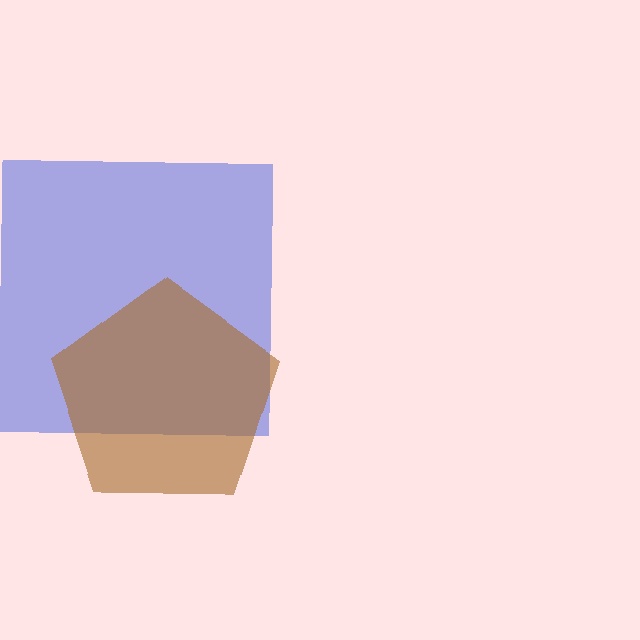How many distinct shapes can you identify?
There are 2 distinct shapes: a blue square, a brown pentagon.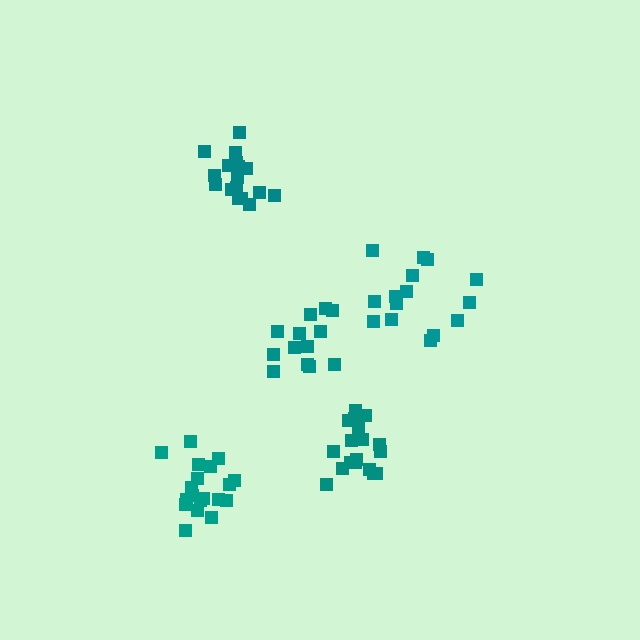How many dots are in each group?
Group 1: 17 dots, Group 2: 18 dots, Group 3: 19 dots, Group 4: 15 dots, Group 5: 13 dots (82 total).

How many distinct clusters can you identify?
There are 5 distinct clusters.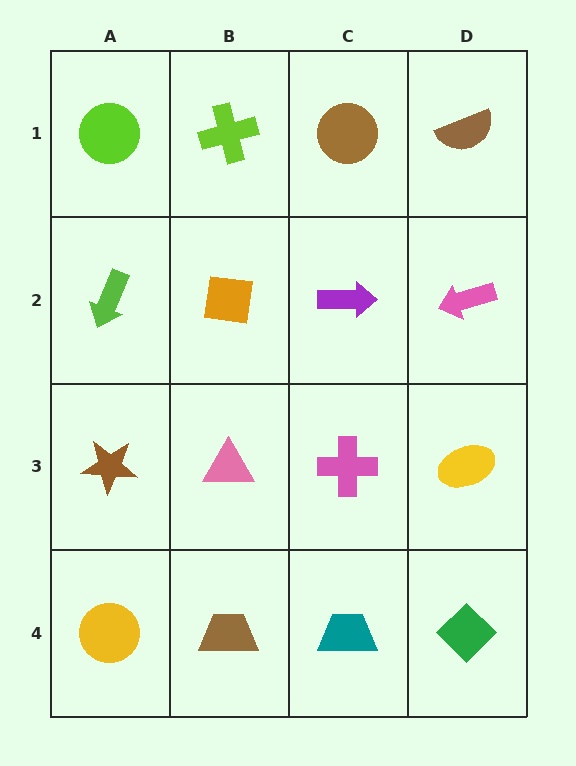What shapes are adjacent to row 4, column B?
A pink triangle (row 3, column B), a yellow circle (row 4, column A), a teal trapezoid (row 4, column C).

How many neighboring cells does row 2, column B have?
4.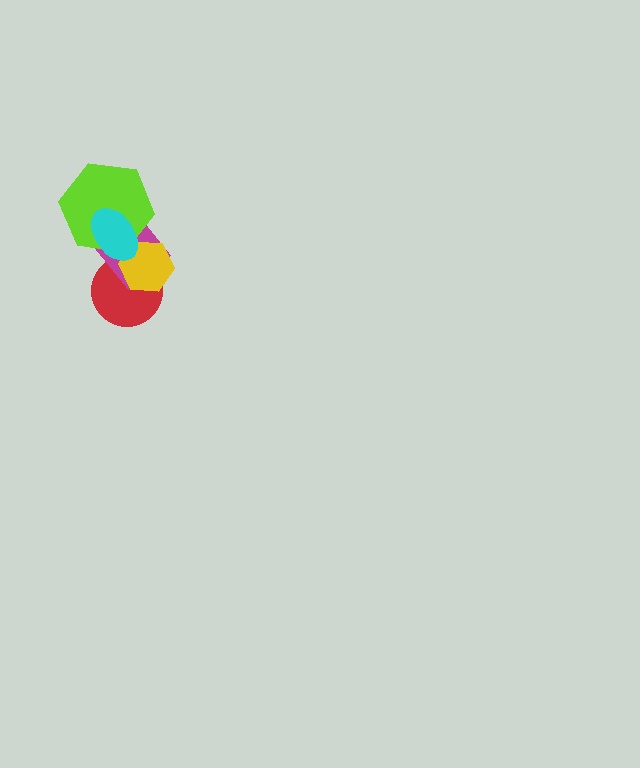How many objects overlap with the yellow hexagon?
3 objects overlap with the yellow hexagon.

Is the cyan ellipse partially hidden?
No, no other shape covers it.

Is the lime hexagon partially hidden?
Yes, it is partially covered by another shape.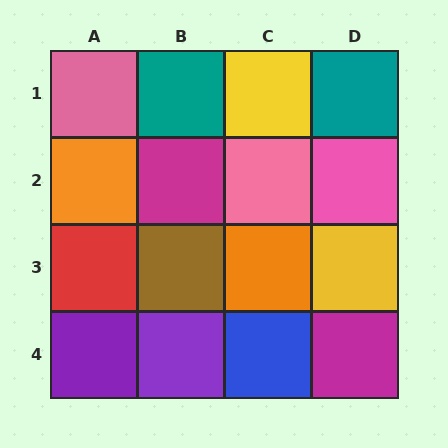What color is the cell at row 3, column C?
Orange.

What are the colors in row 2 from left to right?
Orange, magenta, pink, pink.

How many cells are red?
1 cell is red.